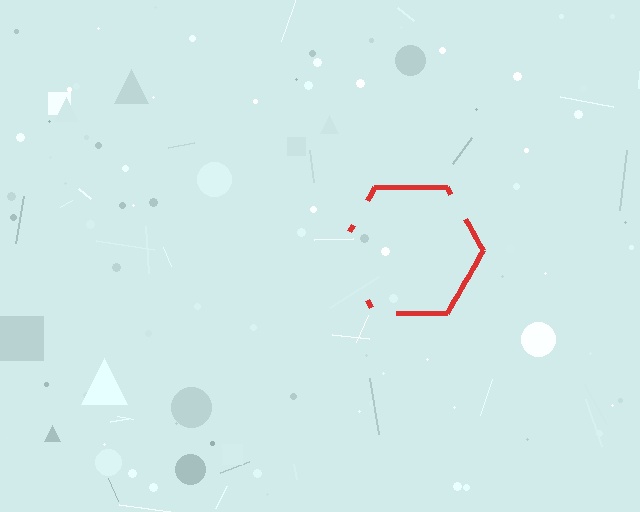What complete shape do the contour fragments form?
The contour fragments form a hexagon.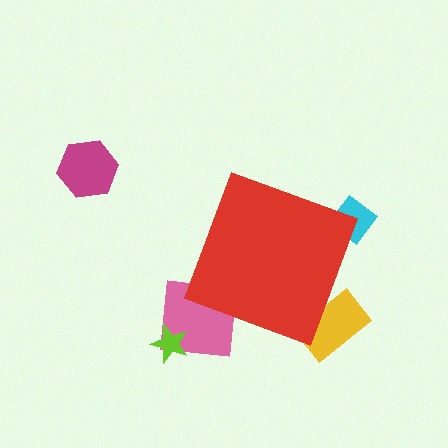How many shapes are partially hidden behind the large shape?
3 shapes are partially hidden.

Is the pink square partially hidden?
Yes, the pink square is partially hidden behind the red diamond.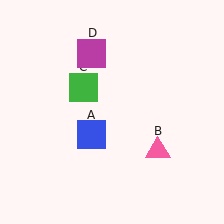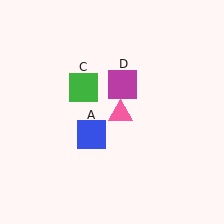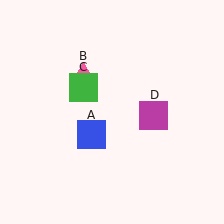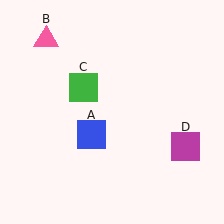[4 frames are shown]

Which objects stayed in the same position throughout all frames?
Blue square (object A) and green square (object C) remained stationary.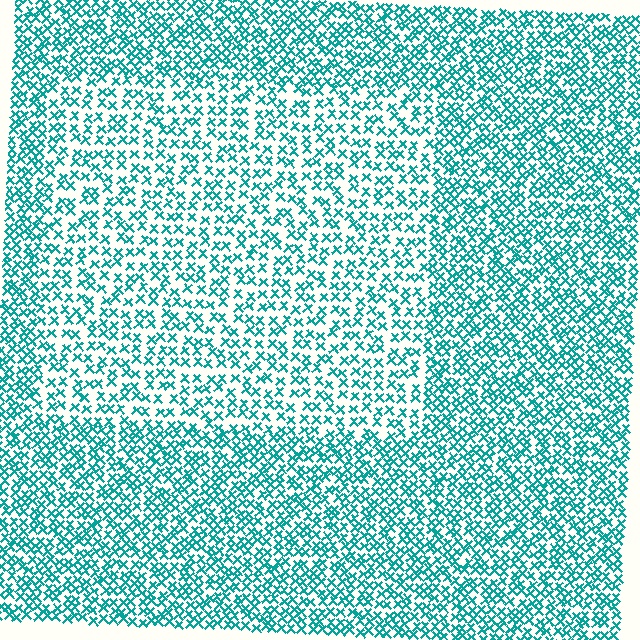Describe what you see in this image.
The image contains small teal elements arranged at two different densities. A rectangle-shaped region is visible where the elements are less densely packed than the surrounding area.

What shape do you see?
I see a rectangle.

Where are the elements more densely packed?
The elements are more densely packed outside the rectangle boundary.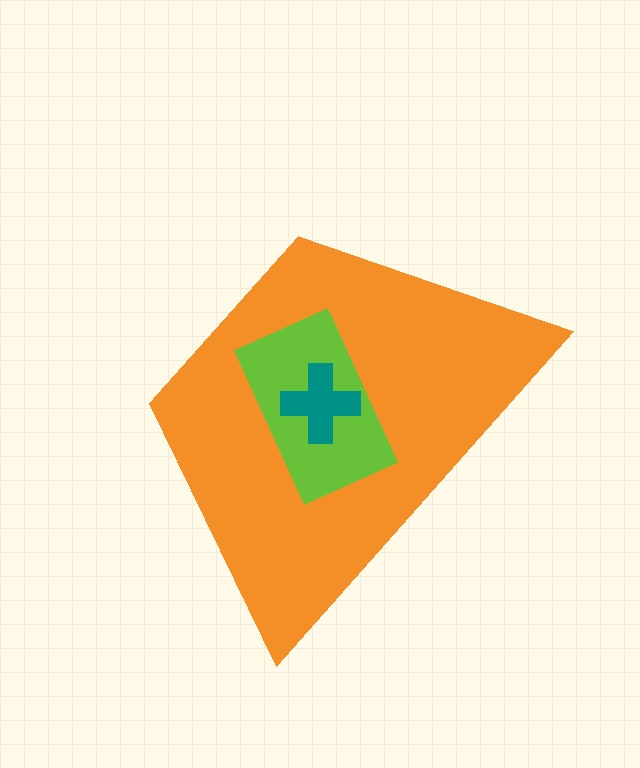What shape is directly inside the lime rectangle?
The teal cross.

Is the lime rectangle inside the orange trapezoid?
Yes.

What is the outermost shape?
The orange trapezoid.